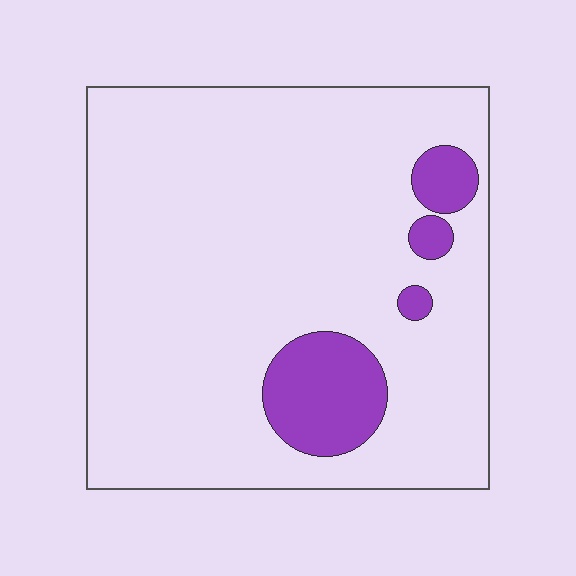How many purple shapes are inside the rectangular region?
4.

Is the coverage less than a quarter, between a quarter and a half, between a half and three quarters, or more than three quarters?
Less than a quarter.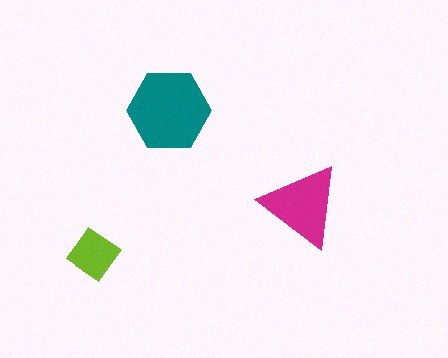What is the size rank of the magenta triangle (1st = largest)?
2nd.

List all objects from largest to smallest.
The teal hexagon, the magenta triangle, the lime diamond.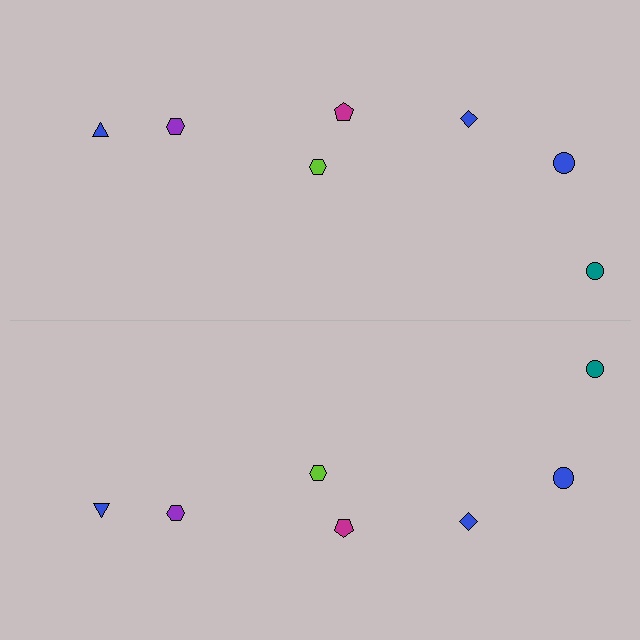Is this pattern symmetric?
Yes, this pattern has bilateral (reflection) symmetry.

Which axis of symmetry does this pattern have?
The pattern has a horizontal axis of symmetry running through the center of the image.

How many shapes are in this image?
There are 14 shapes in this image.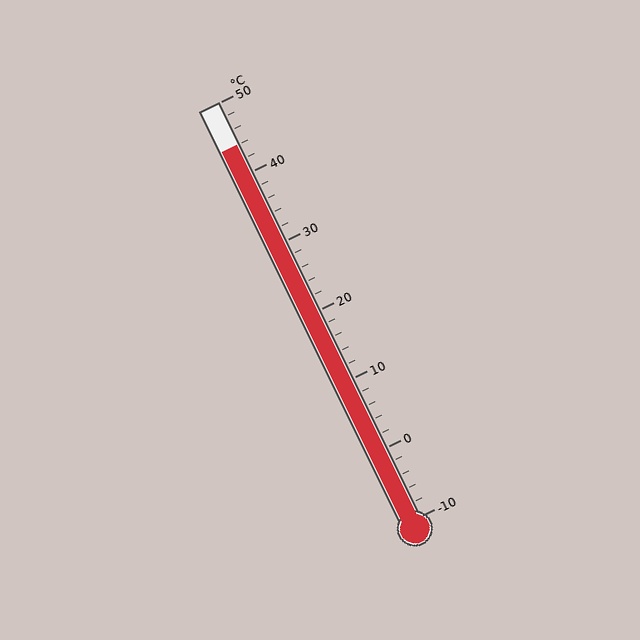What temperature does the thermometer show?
The thermometer shows approximately 44°C.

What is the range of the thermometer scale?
The thermometer scale ranges from -10°C to 50°C.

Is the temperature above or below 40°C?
The temperature is above 40°C.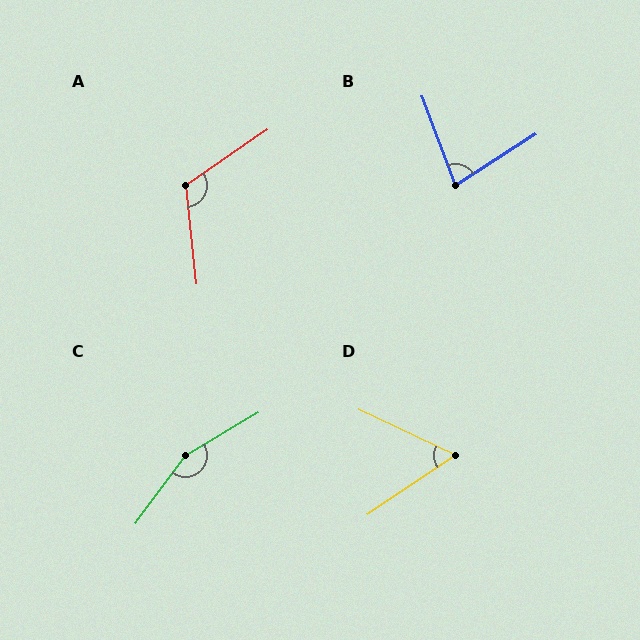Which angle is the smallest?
D, at approximately 59 degrees.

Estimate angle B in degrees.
Approximately 78 degrees.